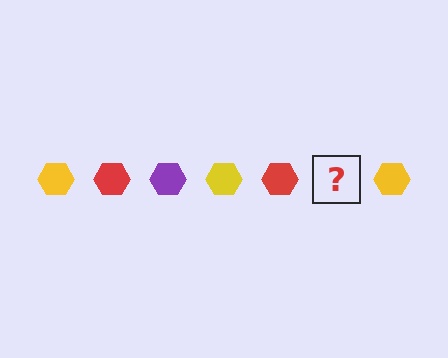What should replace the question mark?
The question mark should be replaced with a purple hexagon.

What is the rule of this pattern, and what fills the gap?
The rule is that the pattern cycles through yellow, red, purple hexagons. The gap should be filled with a purple hexagon.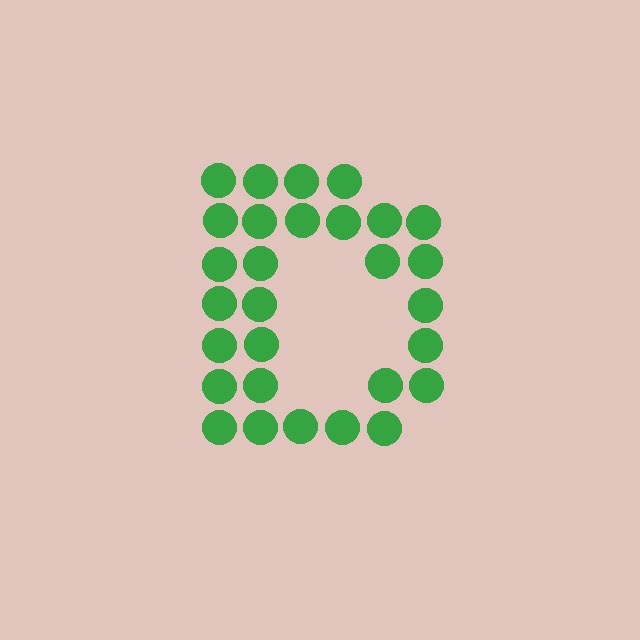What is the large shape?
The large shape is the letter D.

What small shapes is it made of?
It is made of small circles.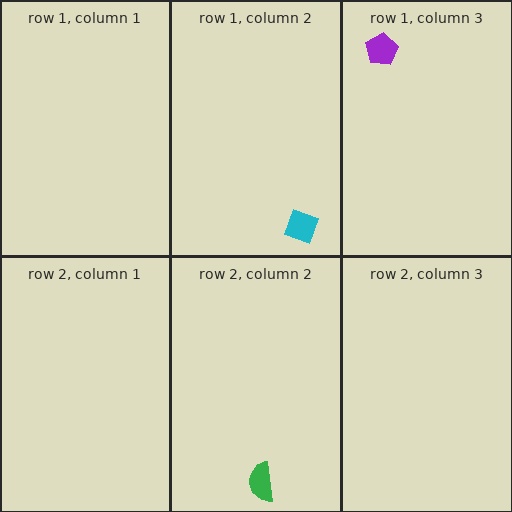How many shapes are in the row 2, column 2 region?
1.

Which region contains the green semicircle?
The row 2, column 2 region.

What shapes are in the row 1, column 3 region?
The purple pentagon.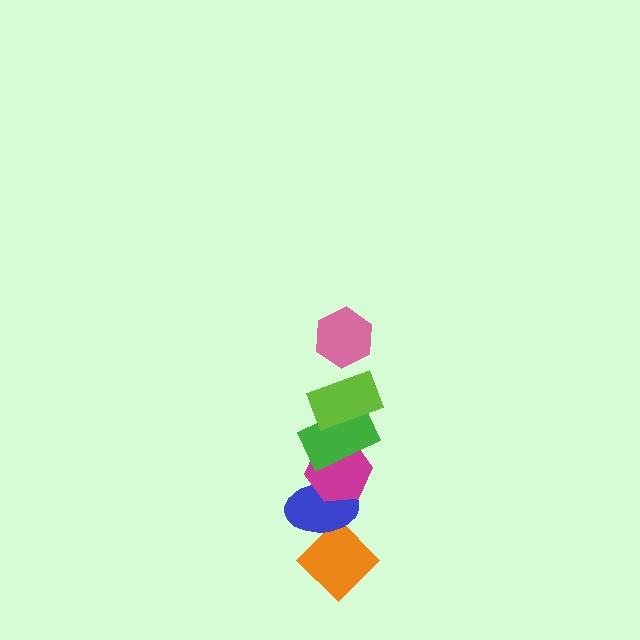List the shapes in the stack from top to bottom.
From top to bottom: the pink hexagon, the lime rectangle, the green rectangle, the magenta hexagon, the blue ellipse, the orange diamond.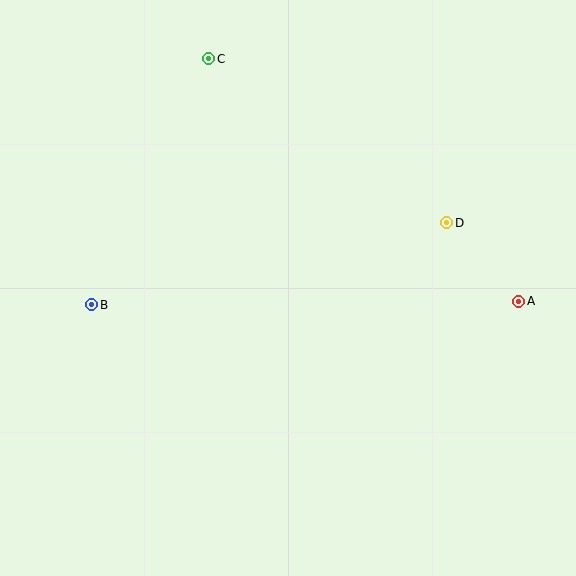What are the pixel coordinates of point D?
Point D is at (447, 223).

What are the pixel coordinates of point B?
Point B is at (92, 305).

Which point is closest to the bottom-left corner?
Point B is closest to the bottom-left corner.